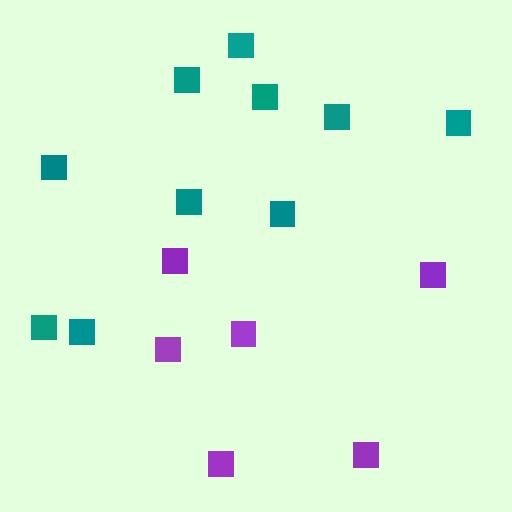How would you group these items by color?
There are 2 groups: one group of teal squares (10) and one group of purple squares (6).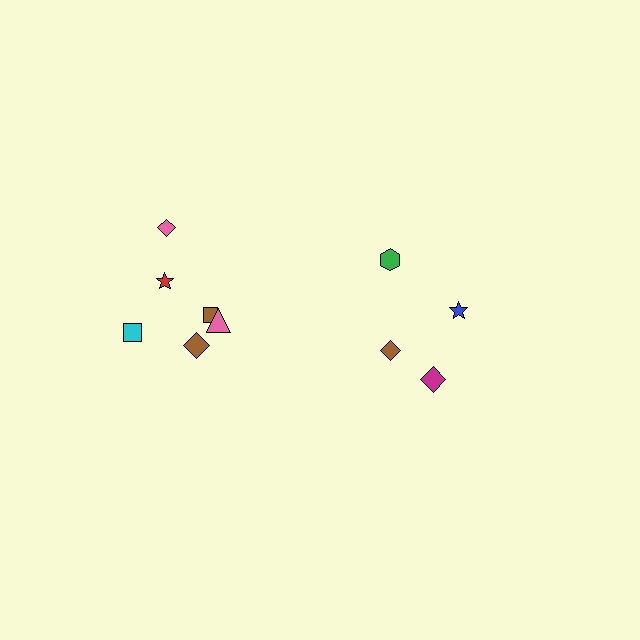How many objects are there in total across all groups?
There are 10 objects.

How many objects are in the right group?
There are 4 objects.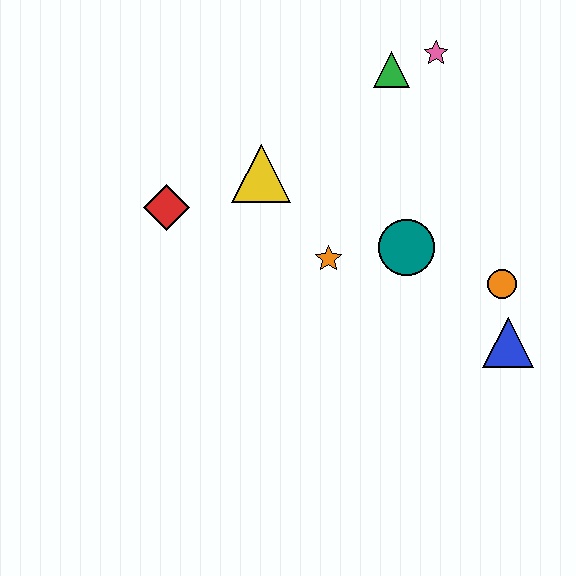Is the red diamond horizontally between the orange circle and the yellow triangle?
No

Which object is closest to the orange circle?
The blue triangle is closest to the orange circle.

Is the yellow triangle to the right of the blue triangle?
No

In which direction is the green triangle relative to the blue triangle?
The green triangle is above the blue triangle.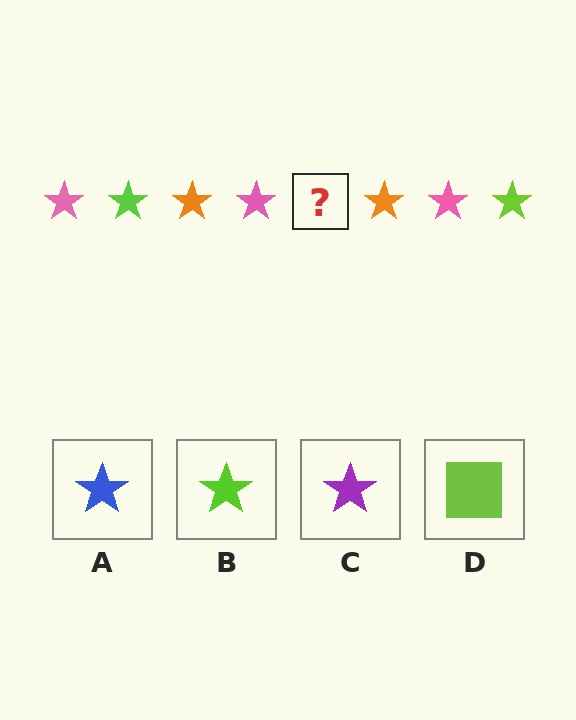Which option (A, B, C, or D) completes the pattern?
B.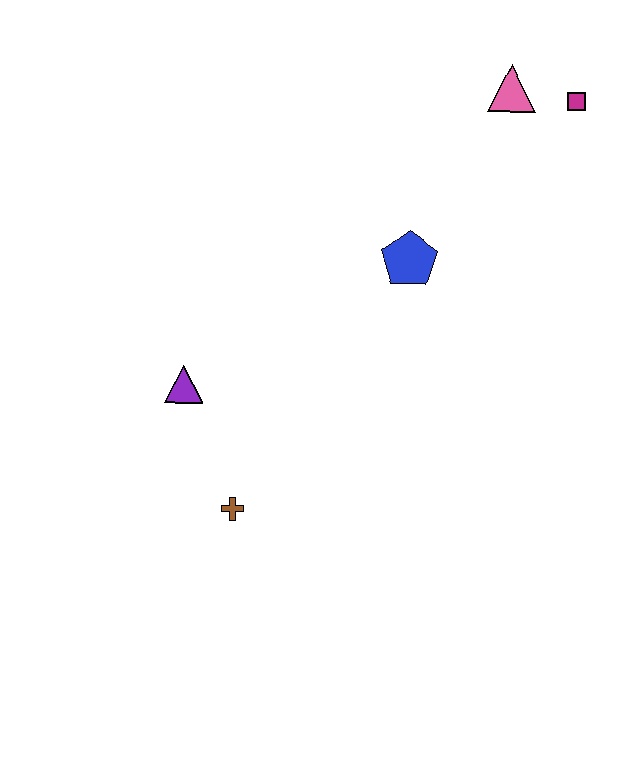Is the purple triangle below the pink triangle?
Yes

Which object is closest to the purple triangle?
The brown cross is closest to the purple triangle.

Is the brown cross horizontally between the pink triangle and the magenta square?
No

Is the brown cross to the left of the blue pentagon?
Yes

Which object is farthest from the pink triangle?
The brown cross is farthest from the pink triangle.